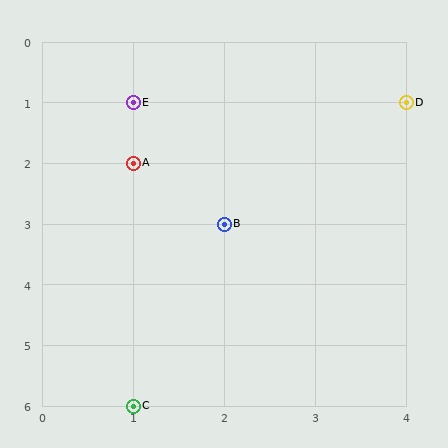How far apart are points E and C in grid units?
Points E and C are 5 rows apart.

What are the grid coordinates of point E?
Point E is at grid coordinates (1, 1).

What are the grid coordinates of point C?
Point C is at grid coordinates (1, 6).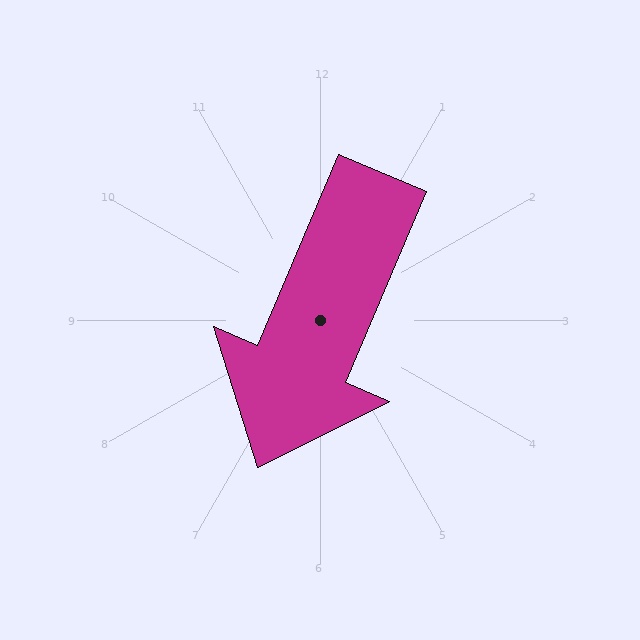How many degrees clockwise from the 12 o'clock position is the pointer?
Approximately 203 degrees.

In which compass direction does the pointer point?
Southwest.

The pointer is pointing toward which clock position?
Roughly 7 o'clock.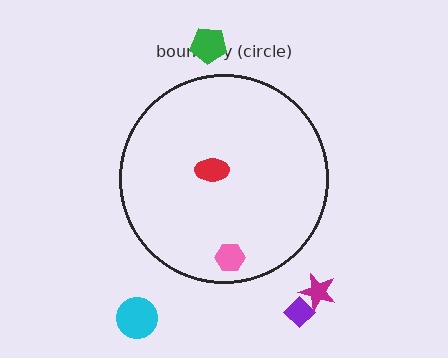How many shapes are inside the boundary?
2 inside, 4 outside.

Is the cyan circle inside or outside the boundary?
Outside.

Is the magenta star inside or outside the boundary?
Outside.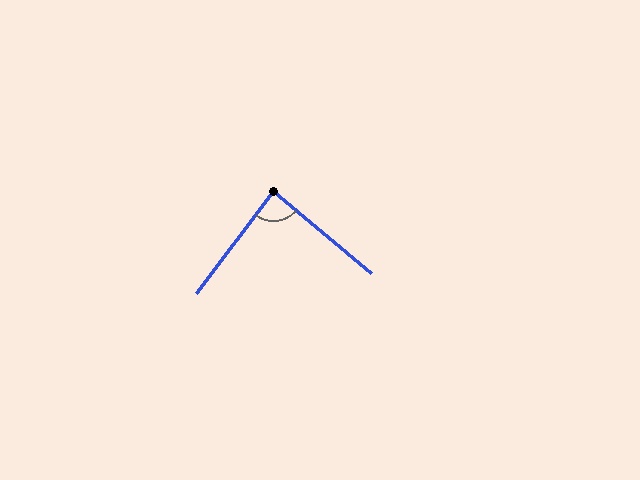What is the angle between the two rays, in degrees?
Approximately 87 degrees.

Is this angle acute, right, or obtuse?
It is approximately a right angle.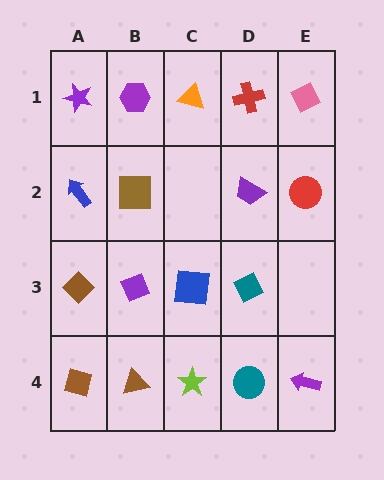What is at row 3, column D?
A teal diamond.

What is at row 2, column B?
A brown square.